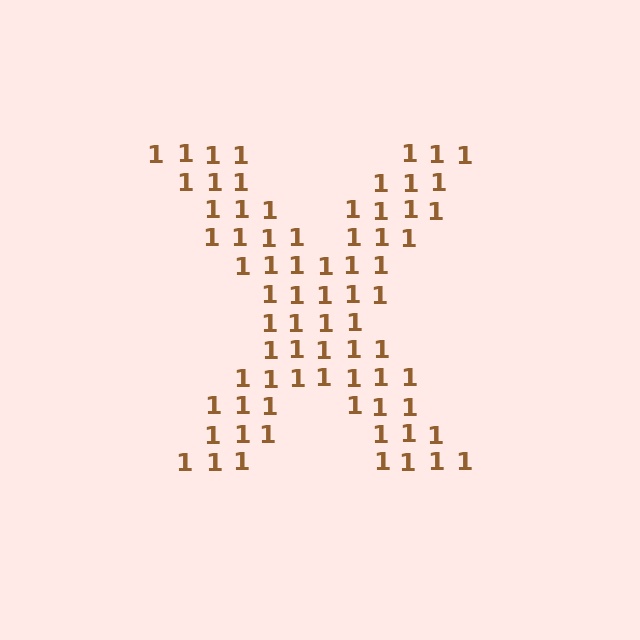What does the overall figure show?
The overall figure shows the letter X.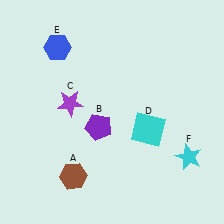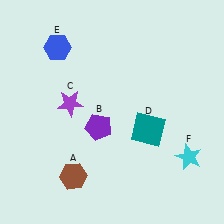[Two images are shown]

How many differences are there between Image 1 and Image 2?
There is 1 difference between the two images.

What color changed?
The square (D) changed from cyan in Image 1 to teal in Image 2.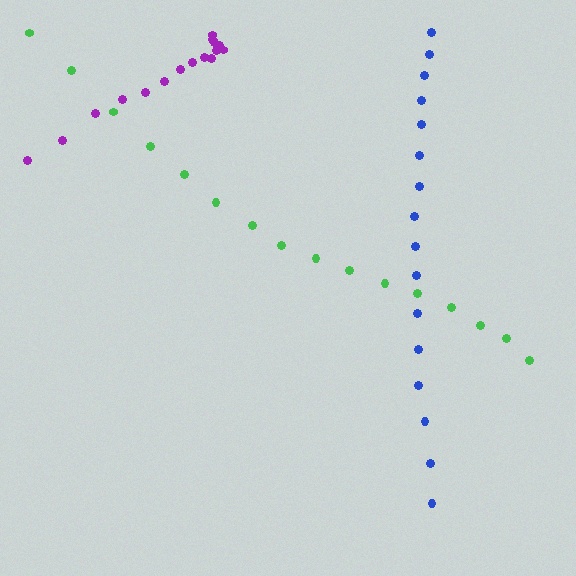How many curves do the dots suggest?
There are 3 distinct paths.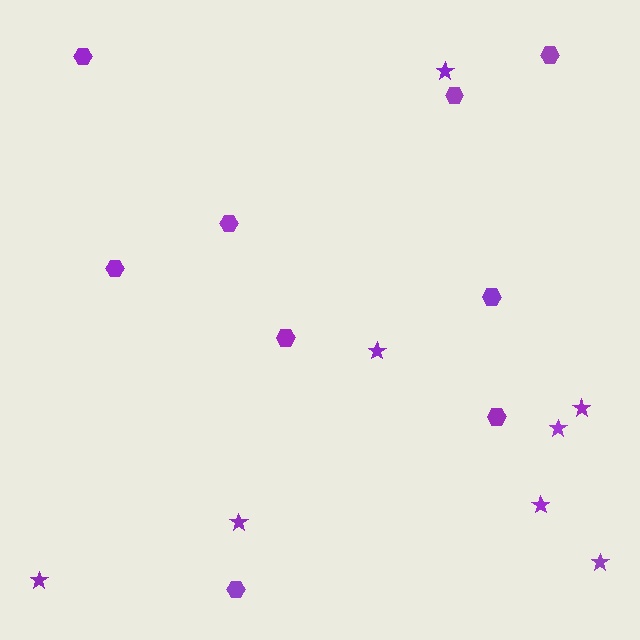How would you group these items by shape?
There are 2 groups: one group of stars (8) and one group of hexagons (9).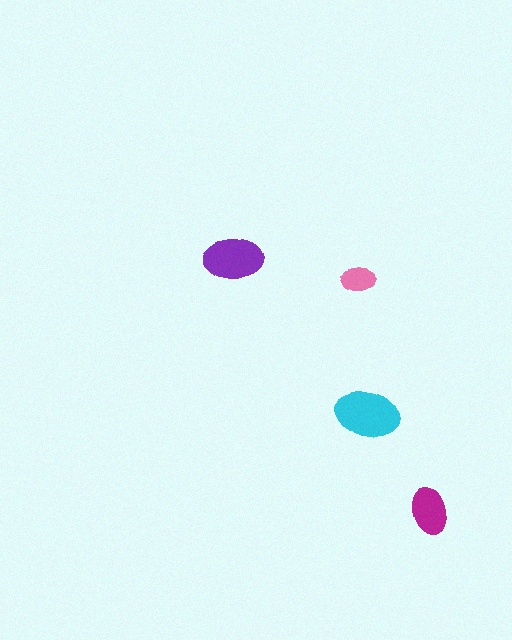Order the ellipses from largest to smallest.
the cyan one, the purple one, the magenta one, the pink one.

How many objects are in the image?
There are 4 objects in the image.